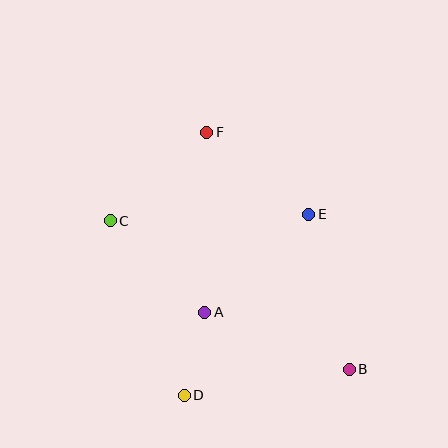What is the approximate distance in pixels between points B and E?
The distance between B and E is approximately 160 pixels.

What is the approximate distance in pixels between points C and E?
The distance between C and E is approximately 199 pixels.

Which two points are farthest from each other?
Points B and C are farthest from each other.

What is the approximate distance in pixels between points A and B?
The distance between A and B is approximately 155 pixels.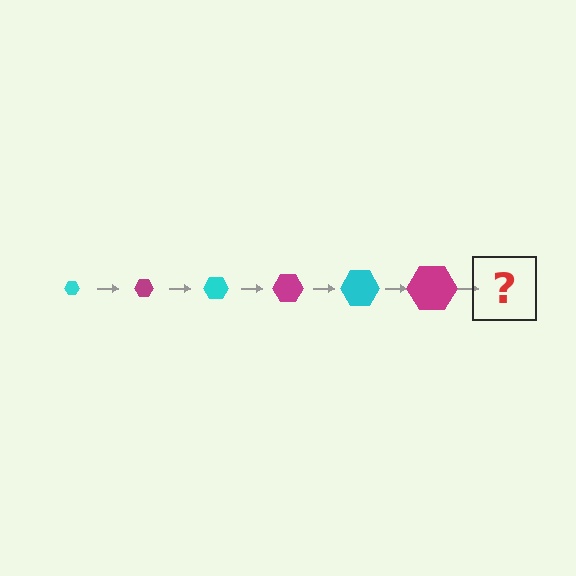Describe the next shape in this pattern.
It should be a cyan hexagon, larger than the previous one.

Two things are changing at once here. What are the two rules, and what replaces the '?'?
The two rules are that the hexagon grows larger each step and the color cycles through cyan and magenta. The '?' should be a cyan hexagon, larger than the previous one.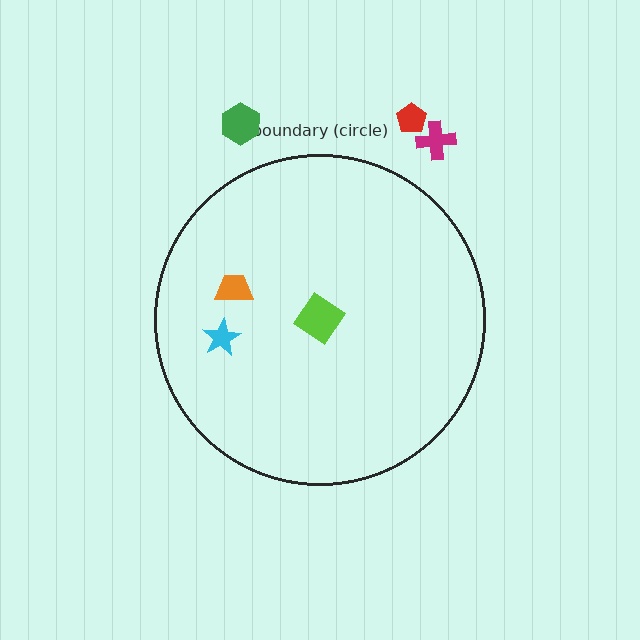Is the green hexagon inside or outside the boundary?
Outside.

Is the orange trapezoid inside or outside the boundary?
Inside.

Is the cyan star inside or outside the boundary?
Inside.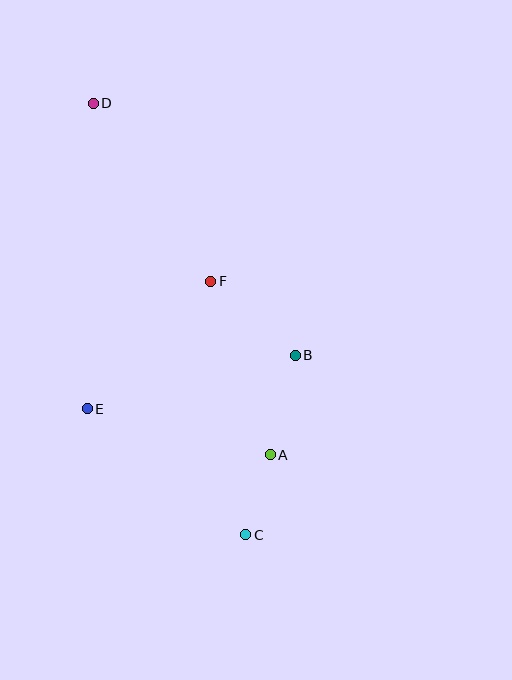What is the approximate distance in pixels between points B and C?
The distance between B and C is approximately 186 pixels.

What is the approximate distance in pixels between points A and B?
The distance between A and B is approximately 103 pixels.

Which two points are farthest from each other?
Points C and D are farthest from each other.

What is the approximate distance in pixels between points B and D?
The distance between B and D is approximately 323 pixels.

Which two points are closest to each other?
Points A and C are closest to each other.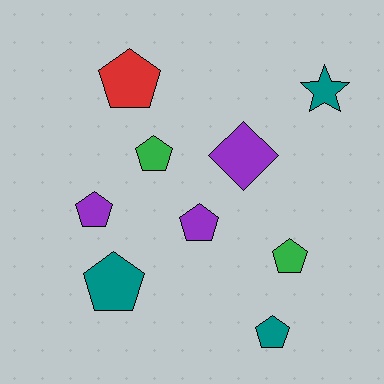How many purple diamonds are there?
There is 1 purple diamond.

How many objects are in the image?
There are 9 objects.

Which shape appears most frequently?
Pentagon, with 7 objects.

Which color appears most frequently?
Teal, with 3 objects.